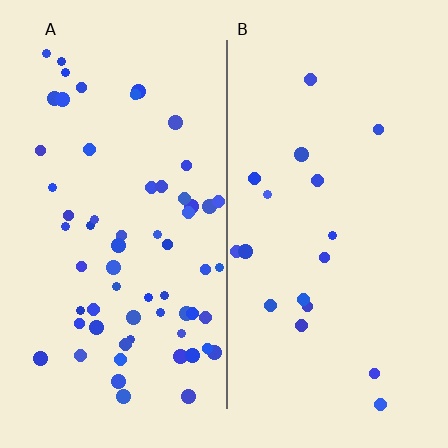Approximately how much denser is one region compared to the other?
Approximately 3.5× — region A over region B.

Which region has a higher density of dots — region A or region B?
A (the left).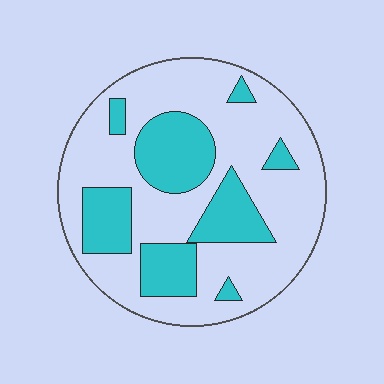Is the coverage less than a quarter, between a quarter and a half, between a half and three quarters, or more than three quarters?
Between a quarter and a half.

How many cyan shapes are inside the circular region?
8.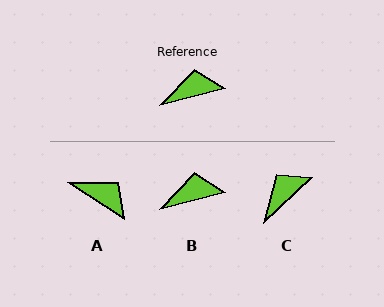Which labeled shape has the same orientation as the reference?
B.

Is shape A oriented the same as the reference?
No, it is off by about 47 degrees.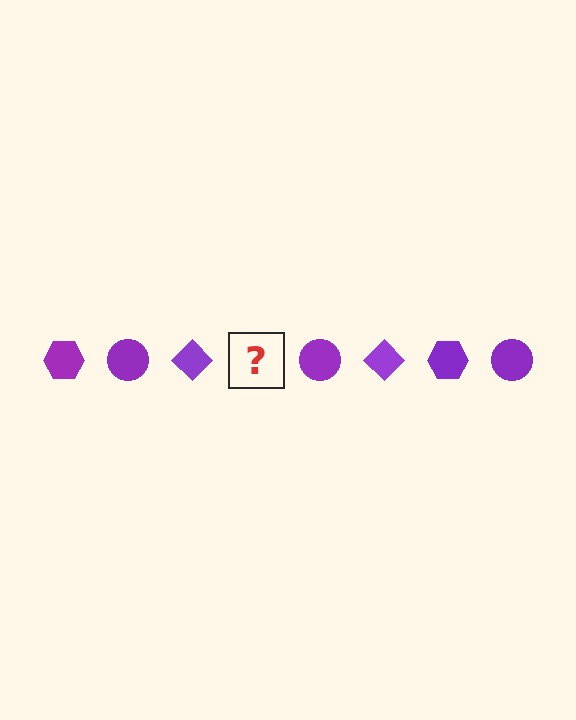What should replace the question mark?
The question mark should be replaced with a purple hexagon.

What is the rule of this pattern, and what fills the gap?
The rule is that the pattern cycles through hexagon, circle, diamond shapes in purple. The gap should be filled with a purple hexagon.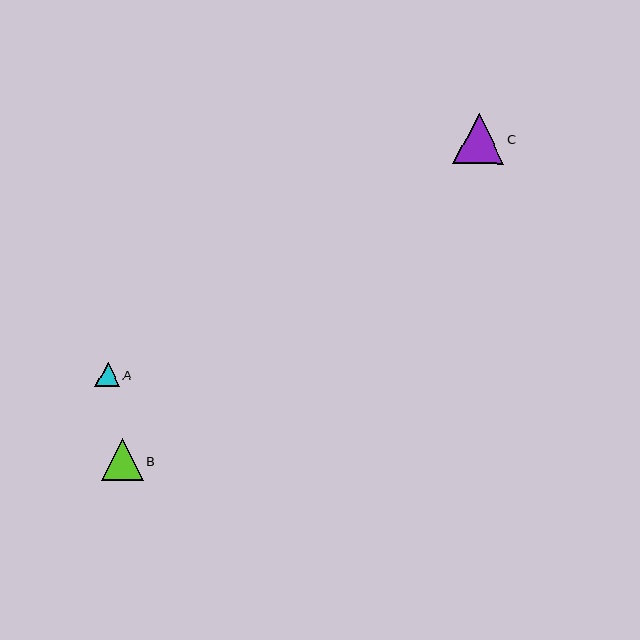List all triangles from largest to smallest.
From largest to smallest: C, B, A.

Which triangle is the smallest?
Triangle A is the smallest with a size of approximately 25 pixels.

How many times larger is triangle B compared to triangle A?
Triangle B is approximately 1.7 times the size of triangle A.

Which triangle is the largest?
Triangle C is the largest with a size of approximately 50 pixels.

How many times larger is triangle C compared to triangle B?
Triangle C is approximately 1.2 times the size of triangle B.